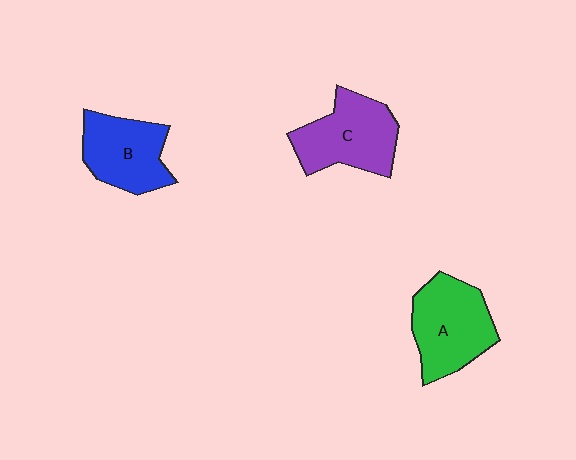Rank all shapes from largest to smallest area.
From largest to smallest: A (green), C (purple), B (blue).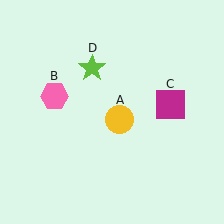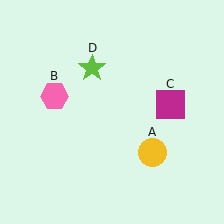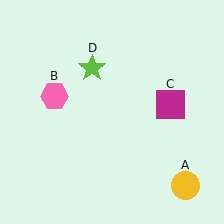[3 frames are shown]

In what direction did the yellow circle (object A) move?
The yellow circle (object A) moved down and to the right.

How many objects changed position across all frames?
1 object changed position: yellow circle (object A).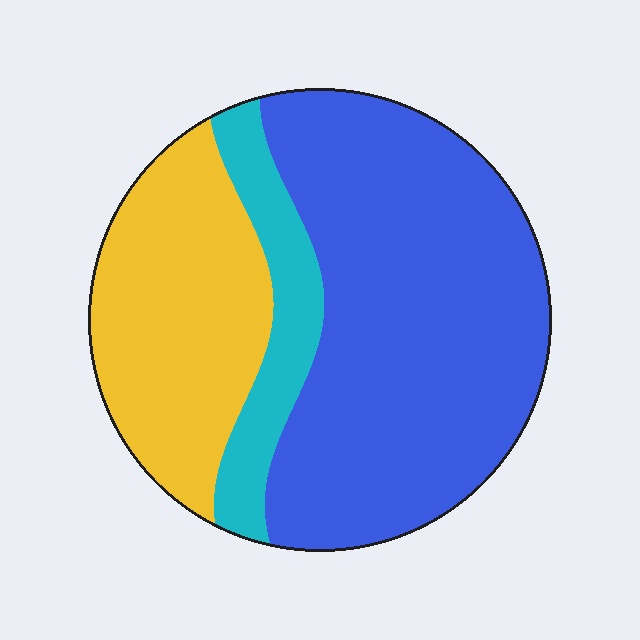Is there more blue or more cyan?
Blue.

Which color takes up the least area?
Cyan, at roughly 15%.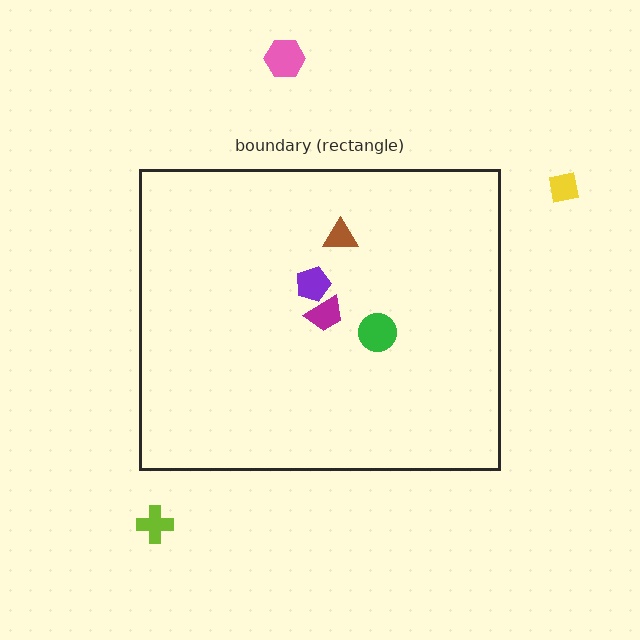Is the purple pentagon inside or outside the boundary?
Inside.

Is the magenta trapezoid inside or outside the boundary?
Inside.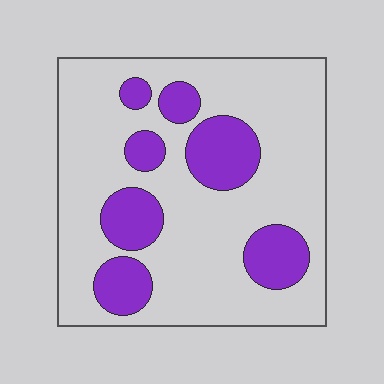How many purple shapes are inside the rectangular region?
7.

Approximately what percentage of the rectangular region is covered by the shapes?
Approximately 25%.